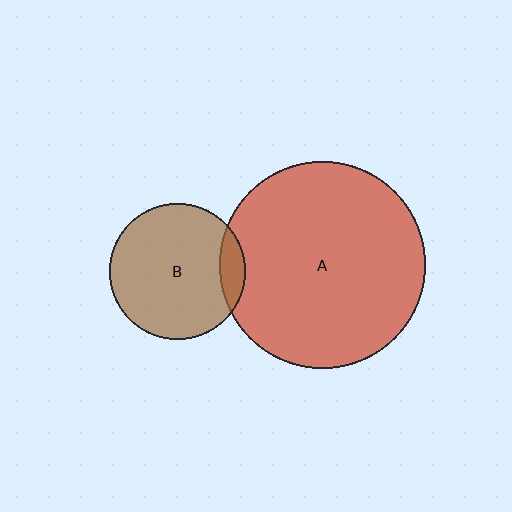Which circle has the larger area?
Circle A (red).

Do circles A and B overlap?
Yes.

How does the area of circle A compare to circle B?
Approximately 2.3 times.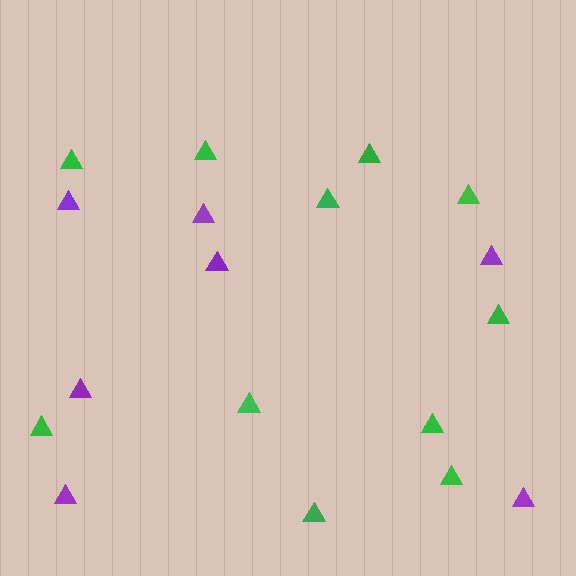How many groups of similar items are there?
There are 2 groups: one group of green triangles (11) and one group of purple triangles (7).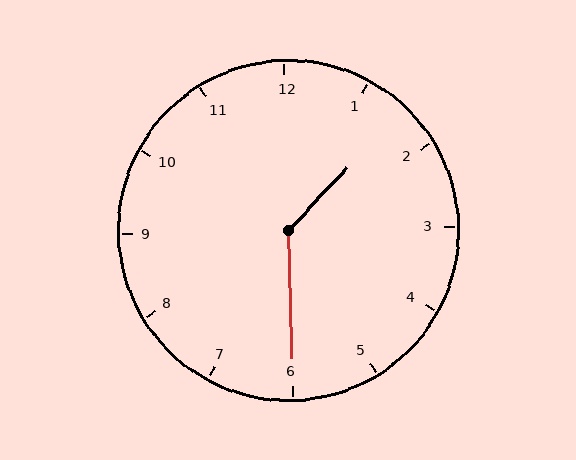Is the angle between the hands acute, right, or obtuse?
It is obtuse.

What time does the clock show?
1:30.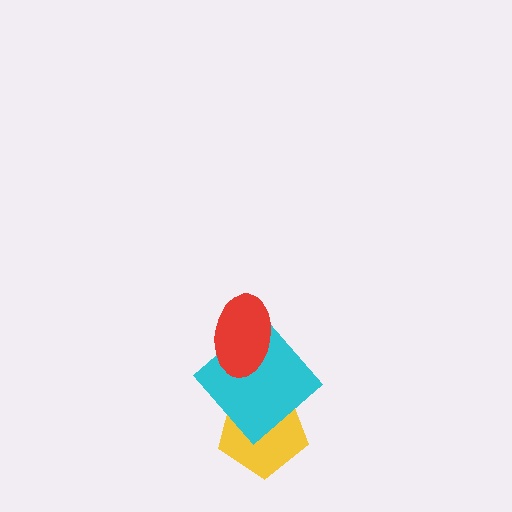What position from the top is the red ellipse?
The red ellipse is 1st from the top.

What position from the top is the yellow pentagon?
The yellow pentagon is 3rd from the top.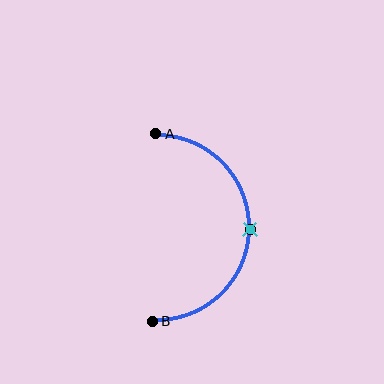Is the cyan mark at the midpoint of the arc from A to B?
Yes. The cyan mark lies on the arc at equal arc-length from both A and B — it is the arc midpoint.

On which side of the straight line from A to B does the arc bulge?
The arc bulges to the right of the straight line connecting A and B.